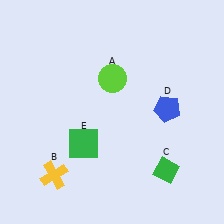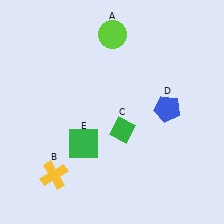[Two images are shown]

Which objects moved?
The objects that moved are: the lime circle (A), the green diamond (C).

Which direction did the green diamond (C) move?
The green diamond (C) moved left.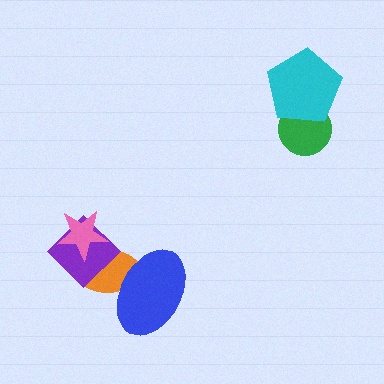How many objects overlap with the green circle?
1 object overlaps with the green circle.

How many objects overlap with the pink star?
2 objects overlap with the pink star.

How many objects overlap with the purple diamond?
2 objects overlap with the purple diamond.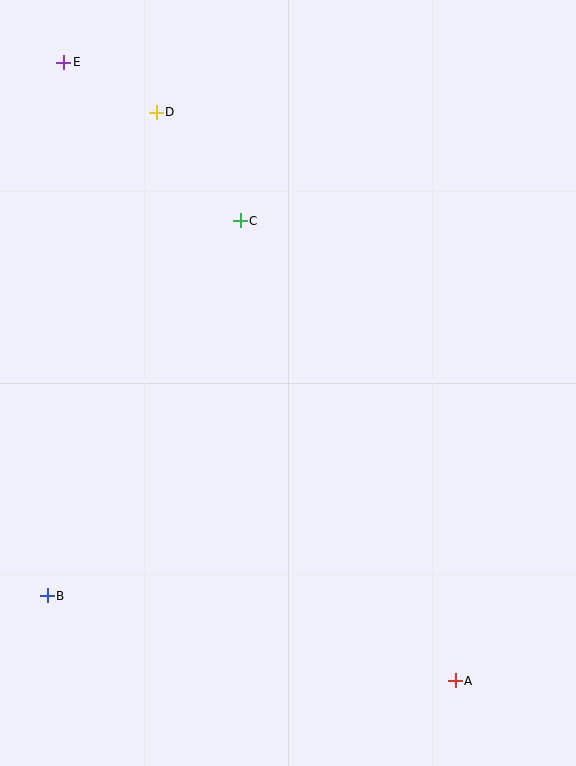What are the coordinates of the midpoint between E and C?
The midpoint between E and C is at (152, 141).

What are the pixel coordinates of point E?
Point E is at (64, 62).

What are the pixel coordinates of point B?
Point B is at (47, 596).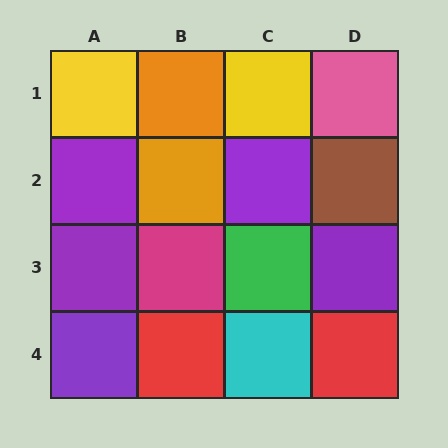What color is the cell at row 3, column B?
Magenta.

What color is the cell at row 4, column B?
Red.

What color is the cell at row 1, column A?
Yellow.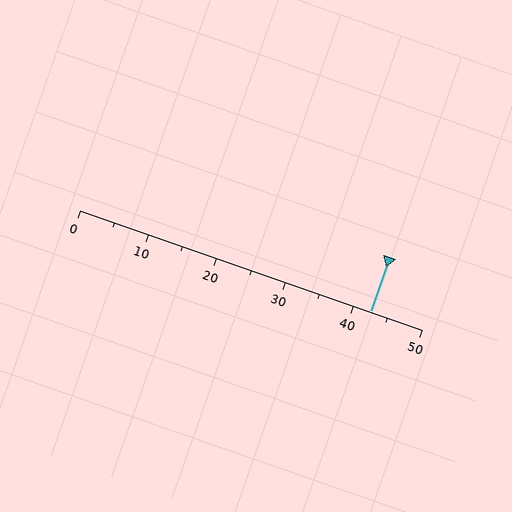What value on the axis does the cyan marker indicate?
The marker indicates approximately 42.5.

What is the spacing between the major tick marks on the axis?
The major ticks are spaced 10 apart.